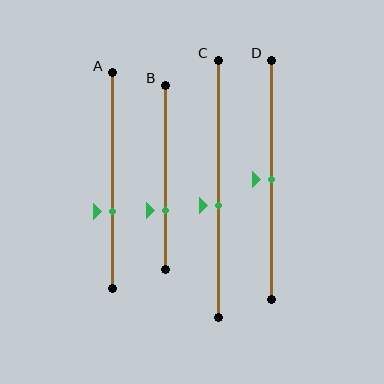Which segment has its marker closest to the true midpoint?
Segment D has its marker closest to the true midpoint.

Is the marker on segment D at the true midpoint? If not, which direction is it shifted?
Yes, the marker on segment D is at the true midpoint.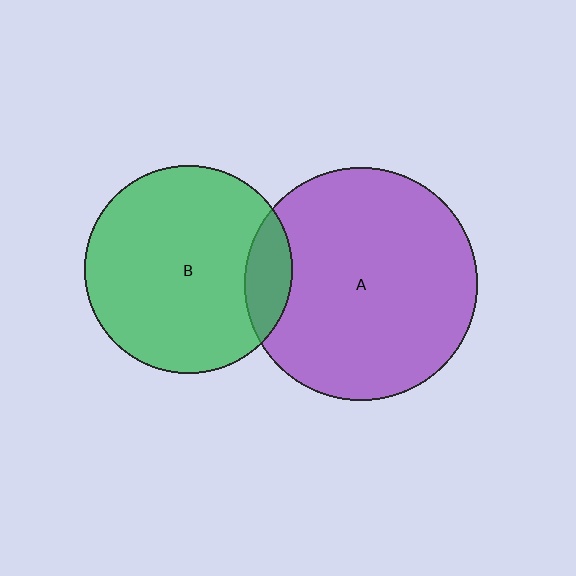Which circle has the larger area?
Circle A (purple).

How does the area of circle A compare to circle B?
Approximately 1.3 times.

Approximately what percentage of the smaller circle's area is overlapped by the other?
Approximately 15%.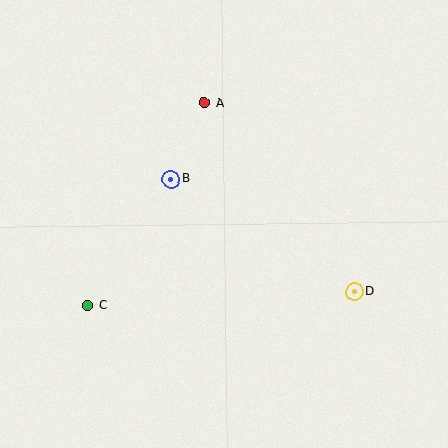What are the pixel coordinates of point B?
Point B is at (171, 179).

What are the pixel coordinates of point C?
Point C is at (88, 305).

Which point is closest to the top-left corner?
Point A is closest to the top-left corner.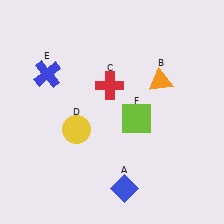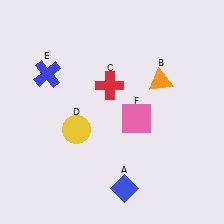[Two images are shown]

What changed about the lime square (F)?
In Image 1, F is lime. In Image 2, it changed to pink.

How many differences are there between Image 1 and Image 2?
There is 1 difference between the two images.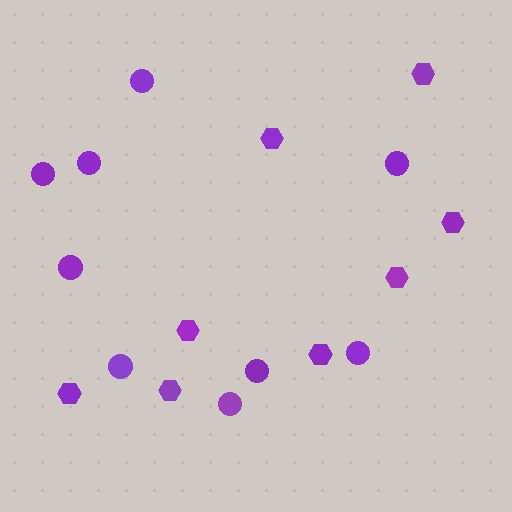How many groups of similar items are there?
There are 2 groups: one group of circles (9) and one group of hexagons (8).